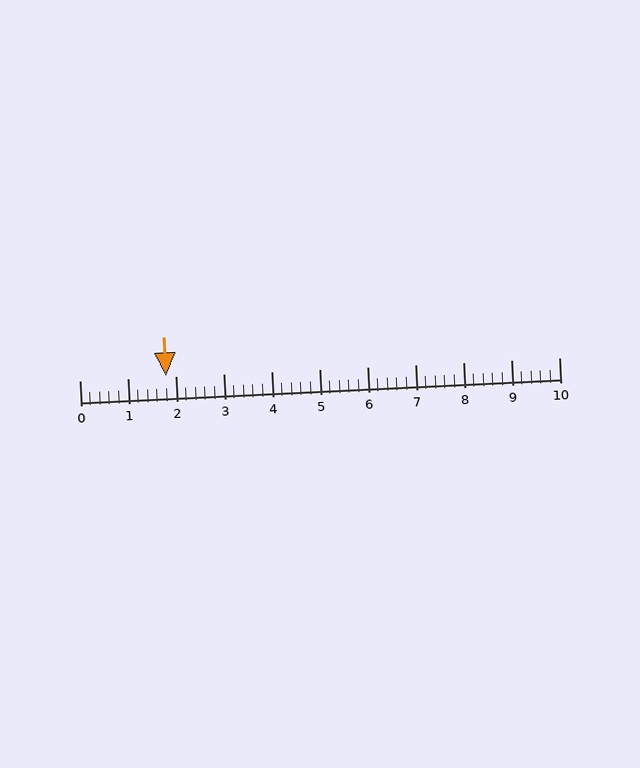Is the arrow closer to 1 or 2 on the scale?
The arrow is closer to 2.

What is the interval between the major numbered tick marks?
The major tick marks are spaced 1 units apart.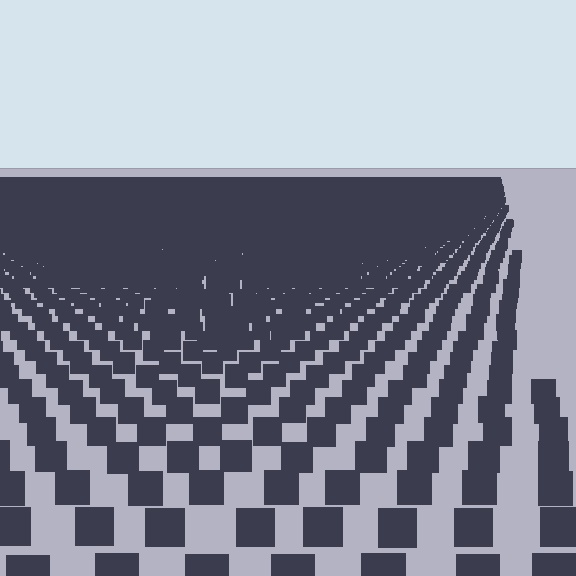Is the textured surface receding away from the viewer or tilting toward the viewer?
The surface is receding away from the viewer. Texture elements get smaller and denser toward the top.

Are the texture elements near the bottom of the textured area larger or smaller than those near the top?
Larger. Near the bottom, elements are closer to the viewer and appear at a bigger on-screen size.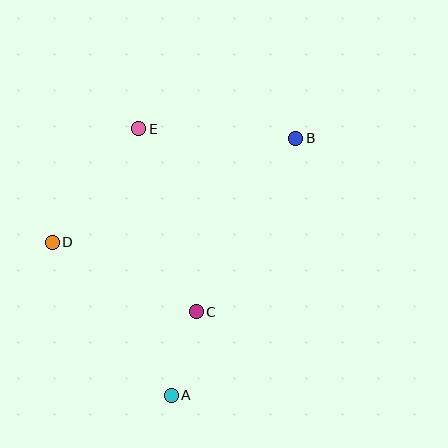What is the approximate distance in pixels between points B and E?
The distance between B and E is approximately 157 pixels.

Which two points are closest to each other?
Points A and C are closest to each other.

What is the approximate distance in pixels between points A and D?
The distance between A and D is approximately 194 pixels.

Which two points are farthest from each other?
Points A and B are farthest from each other.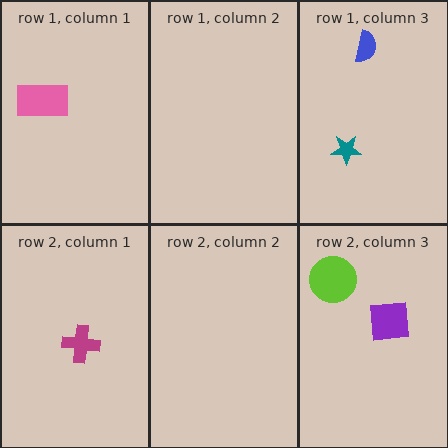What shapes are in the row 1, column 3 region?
The teal star, the blue semicircle.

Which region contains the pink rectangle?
The row 1, column 1 region.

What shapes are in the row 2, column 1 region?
The magenta cross.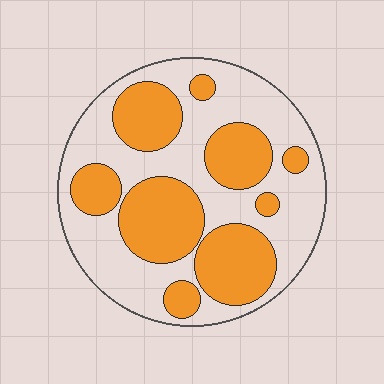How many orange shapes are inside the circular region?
9.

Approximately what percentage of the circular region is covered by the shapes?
Approximately 40%.